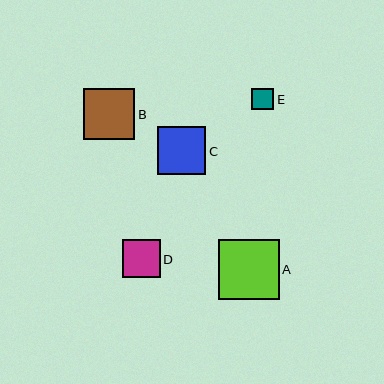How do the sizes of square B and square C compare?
Square B and square C are approximately the same size.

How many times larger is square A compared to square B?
Square A is approximately 1.2 times the size of square B.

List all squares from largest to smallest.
From largest to smallest: A, B, C, D, E.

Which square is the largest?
Square A is the largest with a size of approximately 60 pixels.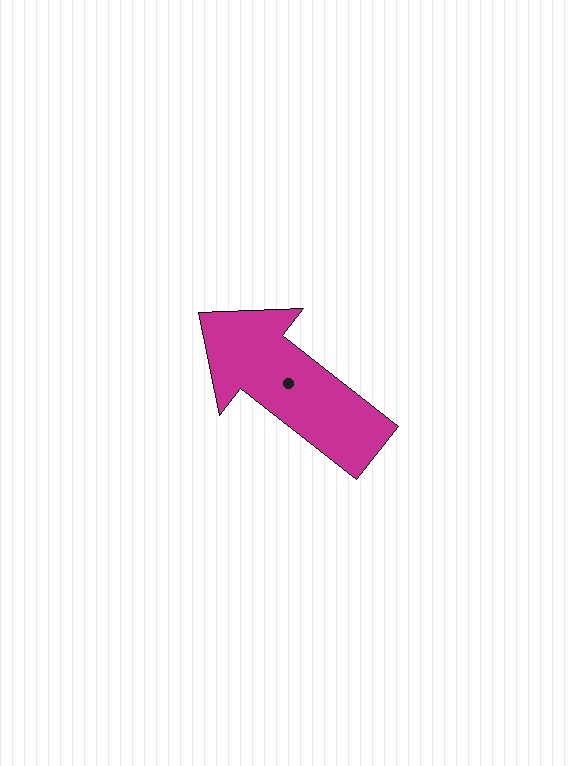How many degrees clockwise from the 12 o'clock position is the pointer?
Approximately 308 degrees.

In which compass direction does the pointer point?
Northwest.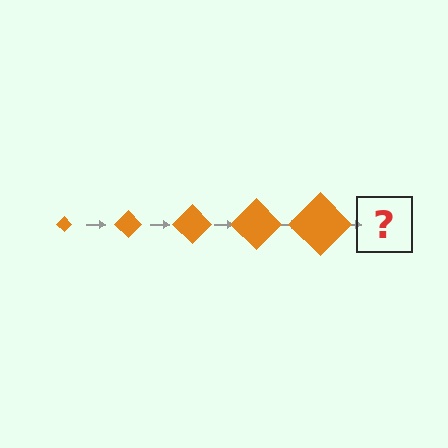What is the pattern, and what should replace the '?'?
The pattern is that the diamond gets progressively larger each step. The '?' should be an orange diamond, larger than the previous one.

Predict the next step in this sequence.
The next step is an orange diamond, larger than the previous one.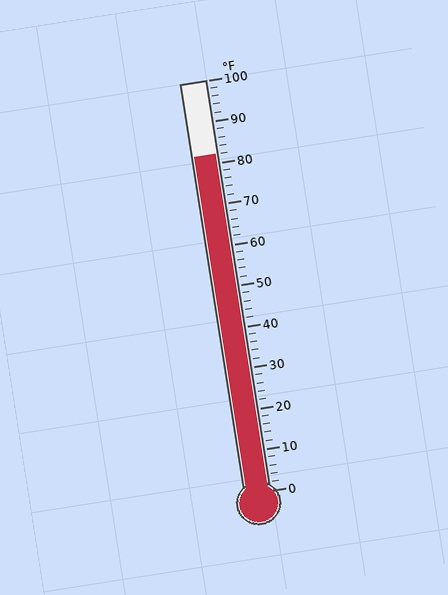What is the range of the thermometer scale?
The thermometer scale ranges from 0°F to 100°F.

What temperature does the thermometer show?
The thermometer shows approximately 82°F.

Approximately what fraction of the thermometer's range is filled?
The thermometer is filled to approximately 80% of its range.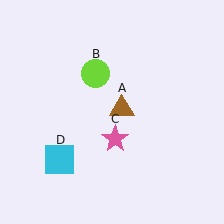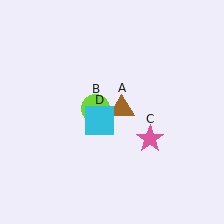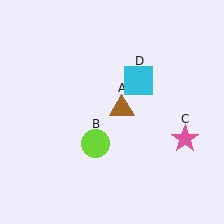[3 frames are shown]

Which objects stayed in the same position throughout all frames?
Brown triangle (object A) remained stationary.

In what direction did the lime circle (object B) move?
The lime circle (object B) moved down.